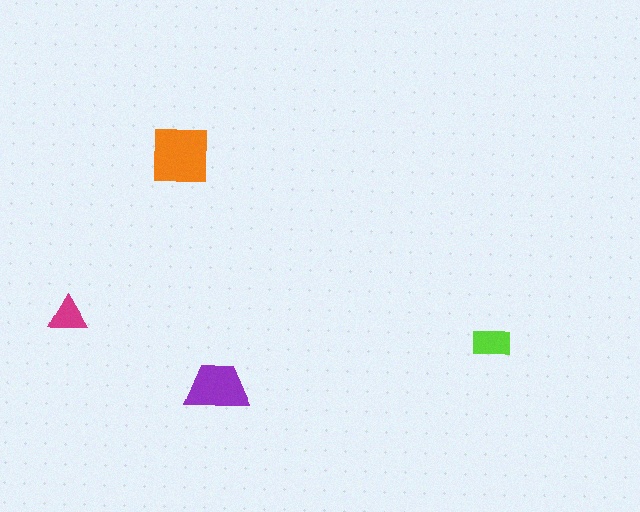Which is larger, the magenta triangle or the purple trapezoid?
The purple trapezoid.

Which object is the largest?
The orange square.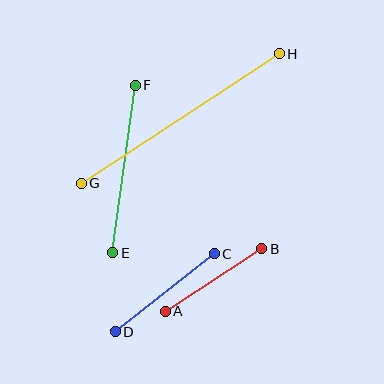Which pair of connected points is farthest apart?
Points G and H are farthest apart.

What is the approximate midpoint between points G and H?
The midpoint is at approximately (180, 119) pixels.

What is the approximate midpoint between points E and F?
The midpoint is at approximately (124, 169) pixels.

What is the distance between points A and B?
The distance is approximately 115 pixels.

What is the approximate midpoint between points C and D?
The midpoint is at approximately (165, 293) pixels.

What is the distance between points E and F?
The distance is approximately 169 pixels.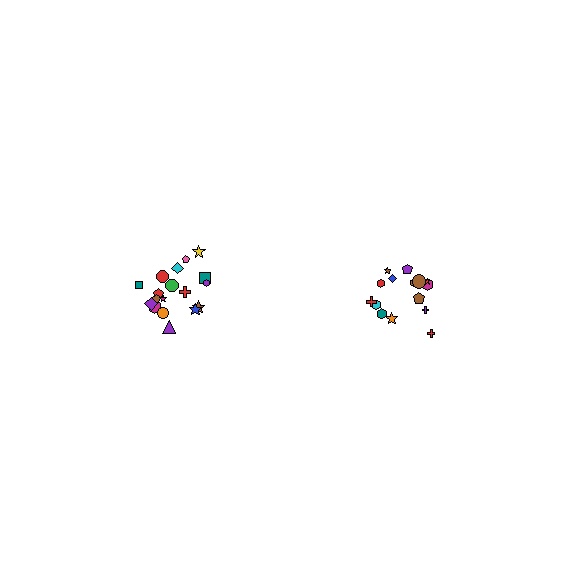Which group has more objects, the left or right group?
The left group.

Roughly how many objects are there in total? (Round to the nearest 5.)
Roughly 35 objects in total.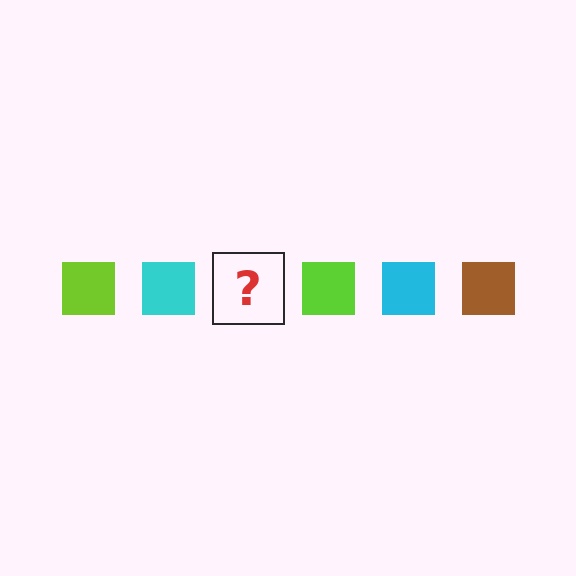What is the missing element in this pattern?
The missing element is a brown square.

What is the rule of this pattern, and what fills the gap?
The rule is that the pattern cycles through lime, cyan, brown squares. The gap should be filled with a brown square.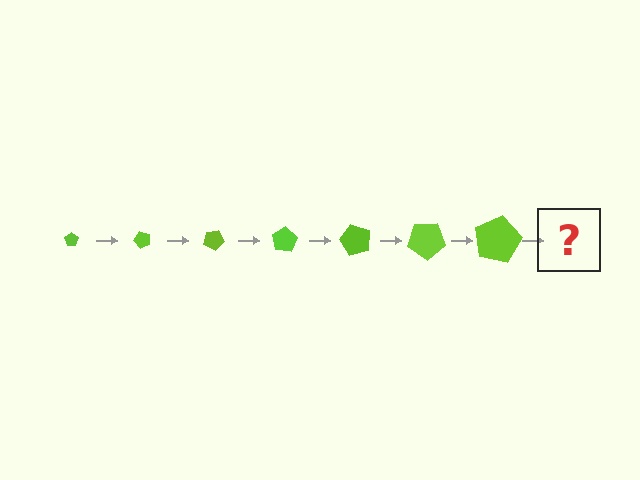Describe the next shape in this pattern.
It should be a pentagon, larger than the previous one and rotated 350 degrees from the start.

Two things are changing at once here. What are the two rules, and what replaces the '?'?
The two rules are that the pentagon grows larger each step and it rotates 50 degrees each step. The '?' should be a pentagon, larger than the previous one and rotated 350 degrees from the start.